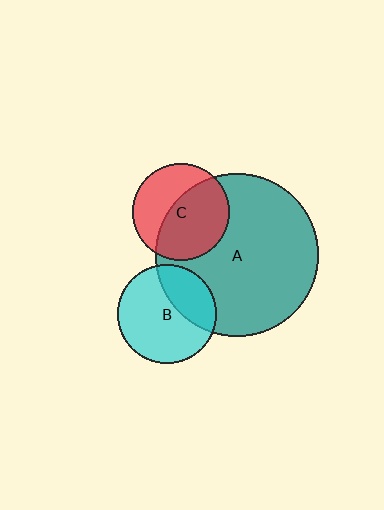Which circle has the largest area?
Circle A (teal).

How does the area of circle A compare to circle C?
Approximately 2.9 times.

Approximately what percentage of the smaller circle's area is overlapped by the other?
Approximately 30%.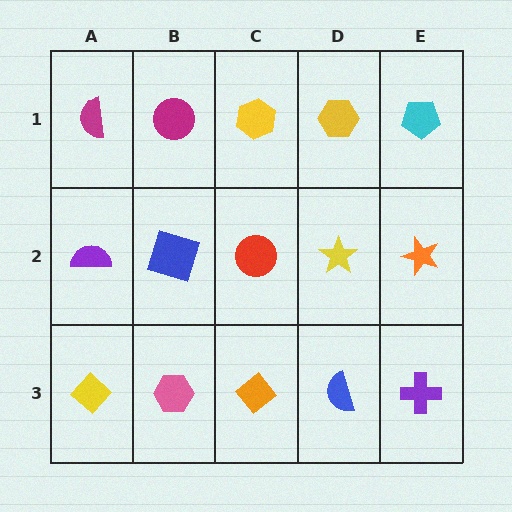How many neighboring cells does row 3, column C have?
3.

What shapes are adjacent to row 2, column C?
A yellow hexagon (row 1, column C), an orange diamond (row 3, column C), a blue square (row 2, column B), a yellow star (row 2, column D).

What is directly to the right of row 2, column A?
A blue square.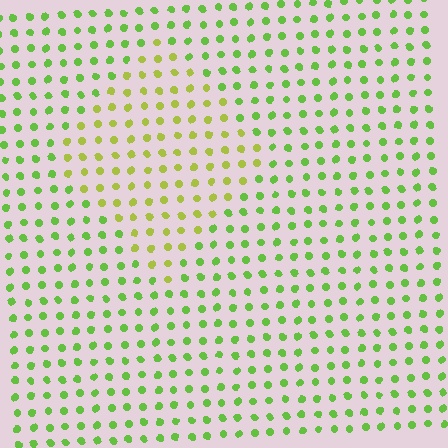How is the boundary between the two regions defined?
The boundary is defined purely by a slight shift in hue (about 32 degrees). Spacing, size, and orientation are identical on both sides.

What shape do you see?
I see a diamond.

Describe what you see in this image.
The image is filled with small lime elements in a uniform arrangement. A diamond-shaped region is visible where the elements are tinted to a slightly different hue, forming a subtle color boundary.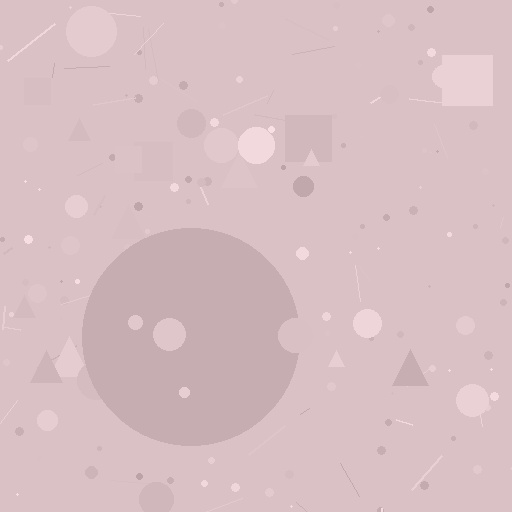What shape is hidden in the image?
A circle is hidden in the image.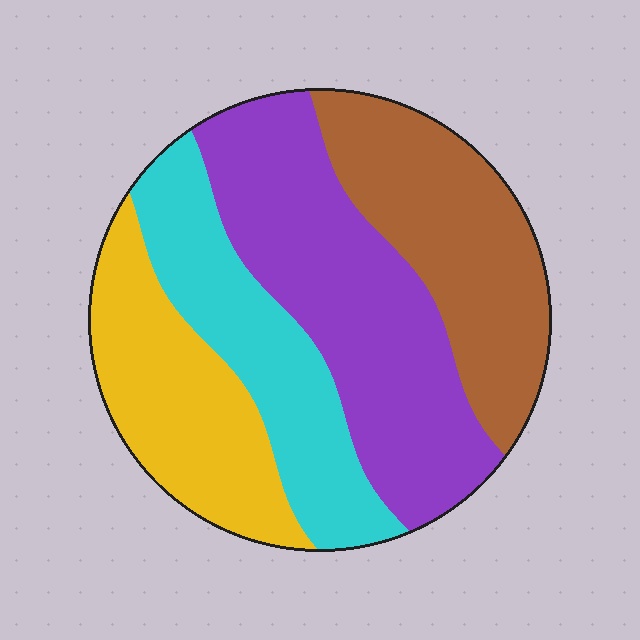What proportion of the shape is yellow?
Yellow covers 21% of the shape.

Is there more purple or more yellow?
Purple.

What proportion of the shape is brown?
Brown takes up about one quarter (1/4) of the shape.